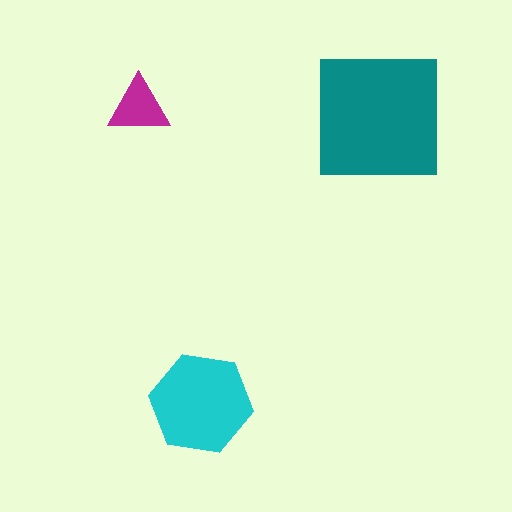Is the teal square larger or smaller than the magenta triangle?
Larger.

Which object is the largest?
The teal square.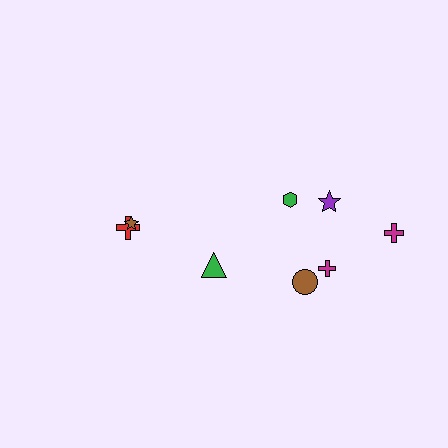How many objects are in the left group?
There are 3 objects.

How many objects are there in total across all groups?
There are 8 objects.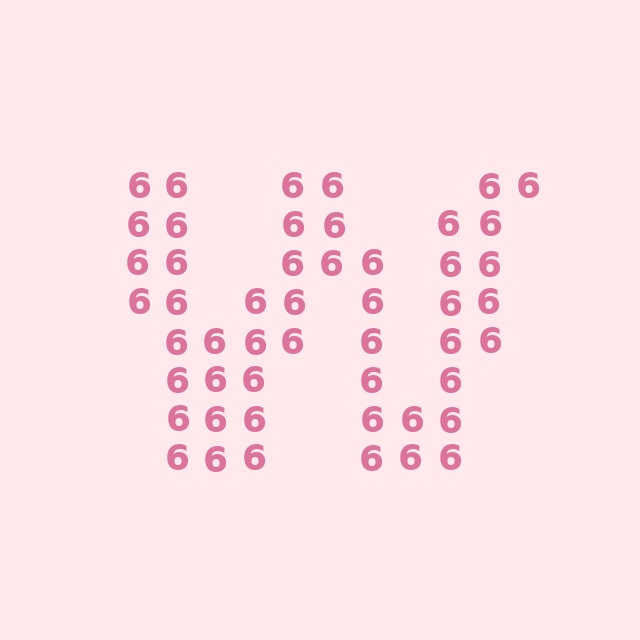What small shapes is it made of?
It is made of small digit 6's.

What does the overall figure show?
The overall figure shows the letter W.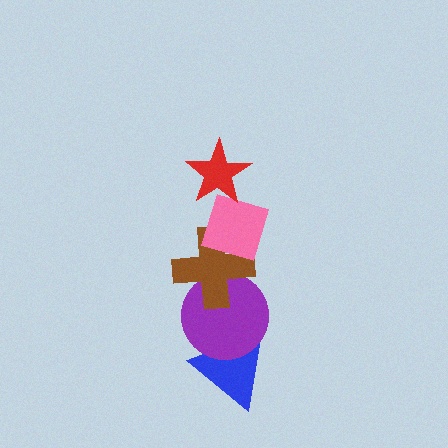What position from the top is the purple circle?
The purple circle is 4th from the top.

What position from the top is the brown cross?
The brown cross is 3rd from the top.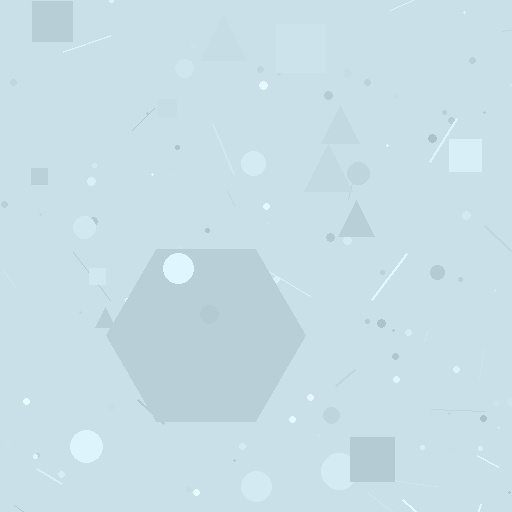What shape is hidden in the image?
A hexagon is hidden in the image.